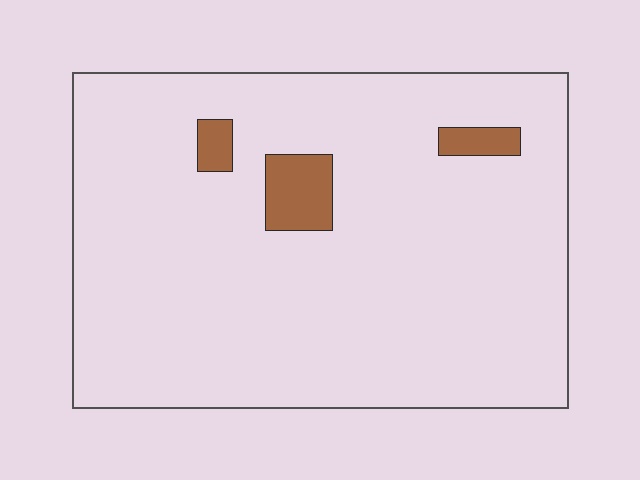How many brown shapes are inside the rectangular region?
3.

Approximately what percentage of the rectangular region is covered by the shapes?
Approximately 5%.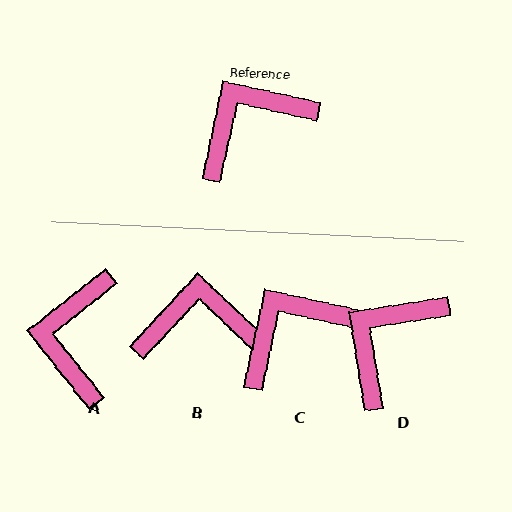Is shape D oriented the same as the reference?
No, it is off by about 21 degrees.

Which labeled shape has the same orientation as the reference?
C.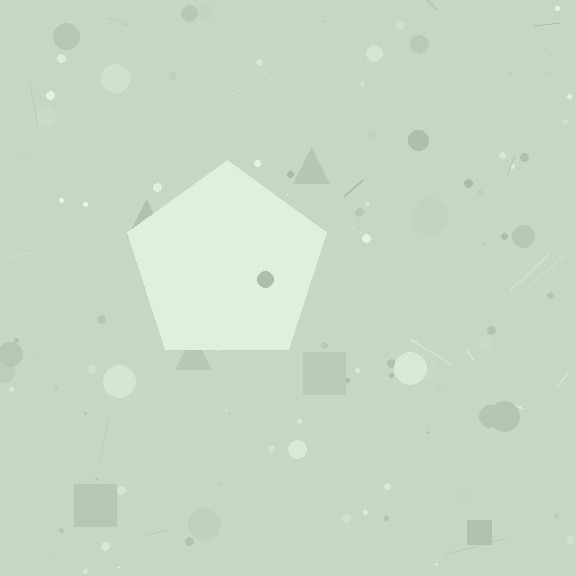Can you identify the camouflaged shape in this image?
The camouflaged shape is a pentagon.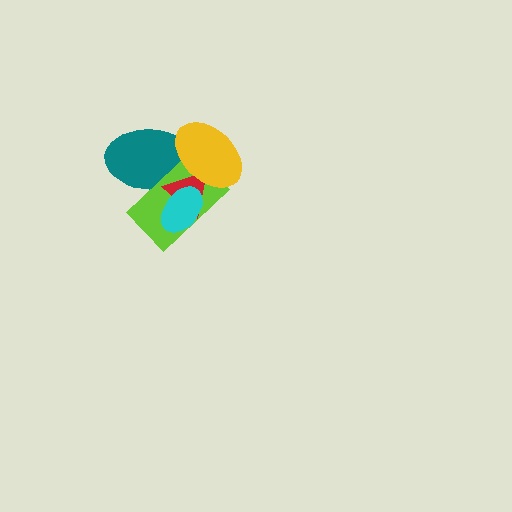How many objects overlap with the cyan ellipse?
3 objects overlap with the cyan ellipse.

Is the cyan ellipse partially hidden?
No, no other shape covers it.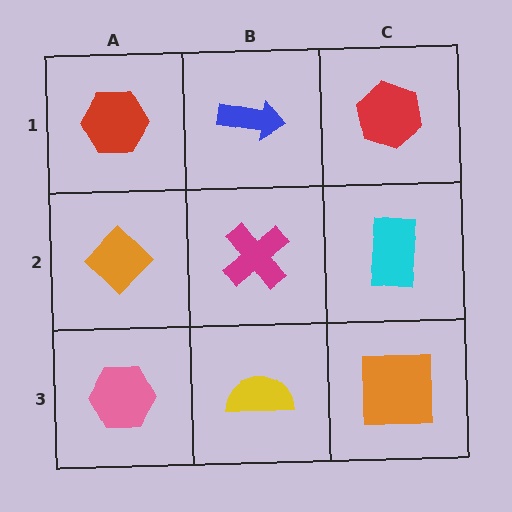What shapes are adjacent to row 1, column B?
A magenta cross (row 2, column B), a red hexagon (row 1, column A), a red hexagon (row 1, column C).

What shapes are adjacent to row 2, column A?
A red hexagon (row 1, column A), a pink hexagon (row 3, column A), a magenta cross (row 2, column B).